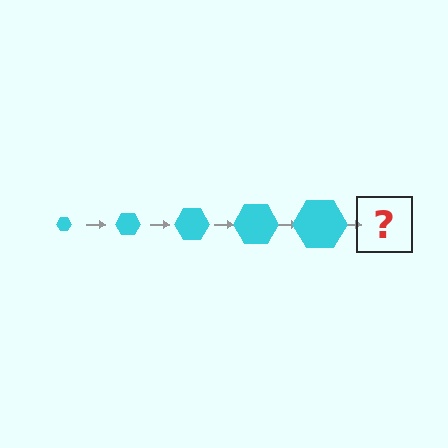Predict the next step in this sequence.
The next step is a cyan hexagon, larger than the previous one.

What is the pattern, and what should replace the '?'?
The pattern is that the hexagon gets progressively larger each step. The '?' should be a cyan hexagon, larger than the previous one.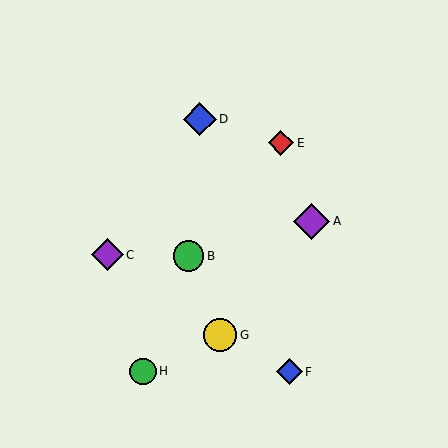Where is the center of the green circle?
The center of the green circle is at (143, 371).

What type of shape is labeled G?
Shape G is a yellow circle.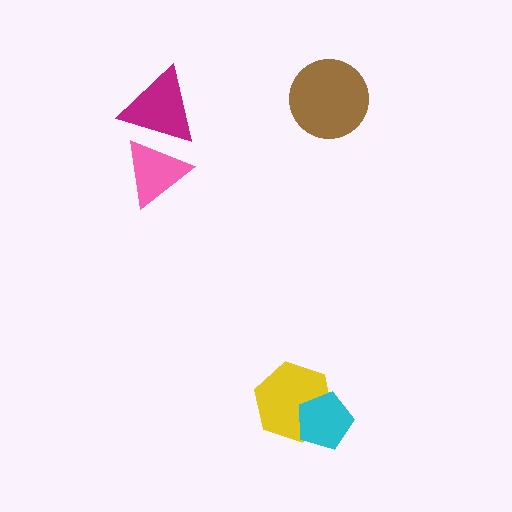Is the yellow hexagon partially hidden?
Yes, it is partially covered by another shape.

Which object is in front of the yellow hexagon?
The cyan pentagon is in front of the yellow hexagon.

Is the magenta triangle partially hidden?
No, no other shape covers it.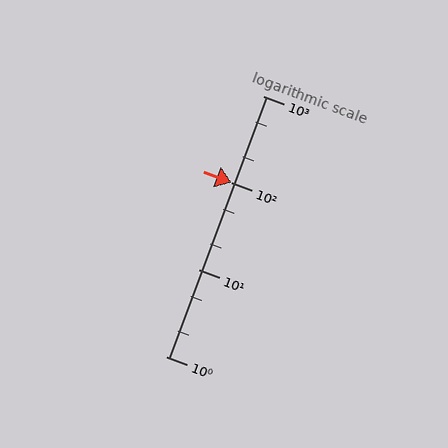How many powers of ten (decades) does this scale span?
The scale spans 3 decades, from 1 to 1000.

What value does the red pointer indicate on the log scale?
The pointer indicates approximately 100.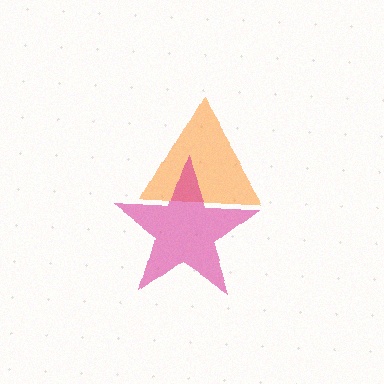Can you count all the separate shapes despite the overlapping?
Yes, there are 2 separate shapes.